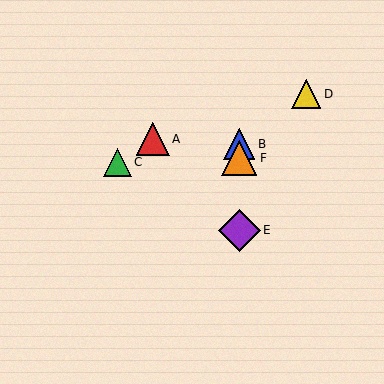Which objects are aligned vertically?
Objects B, E, F are aligned vertically.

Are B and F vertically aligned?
Yes, both are at x≈239.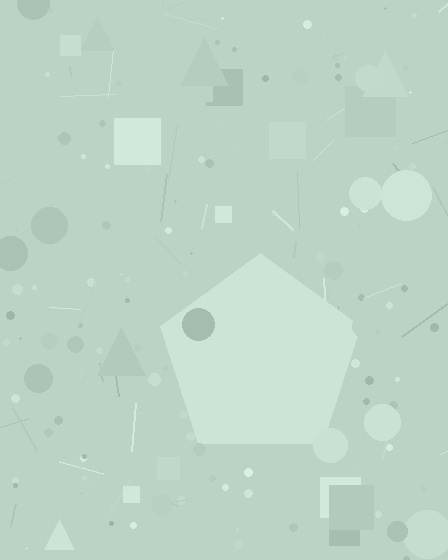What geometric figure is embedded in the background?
A pentagon is embedded in the background.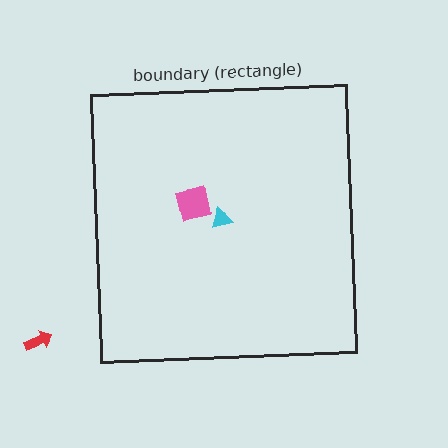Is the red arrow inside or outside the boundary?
Outside.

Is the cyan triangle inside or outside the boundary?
Inside.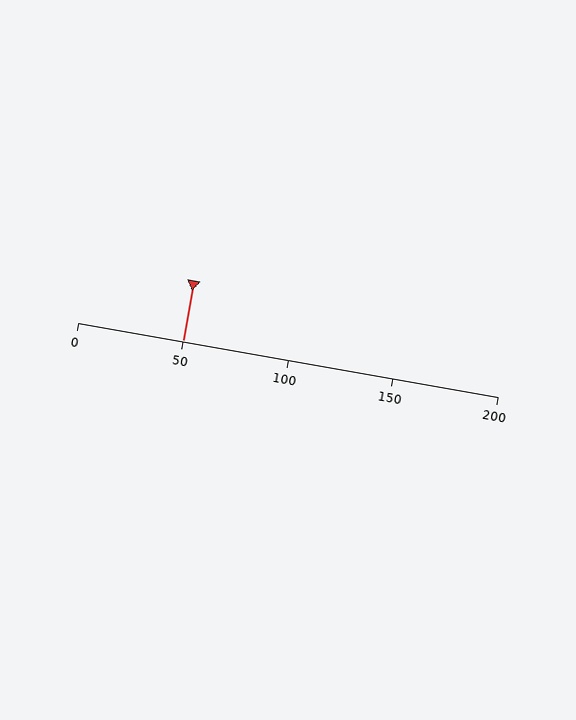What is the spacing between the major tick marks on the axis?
The major ticks are spaced 50 apart.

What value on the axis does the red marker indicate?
The marker indicates approximately 50.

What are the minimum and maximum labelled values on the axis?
The axis runs from 0 to 200.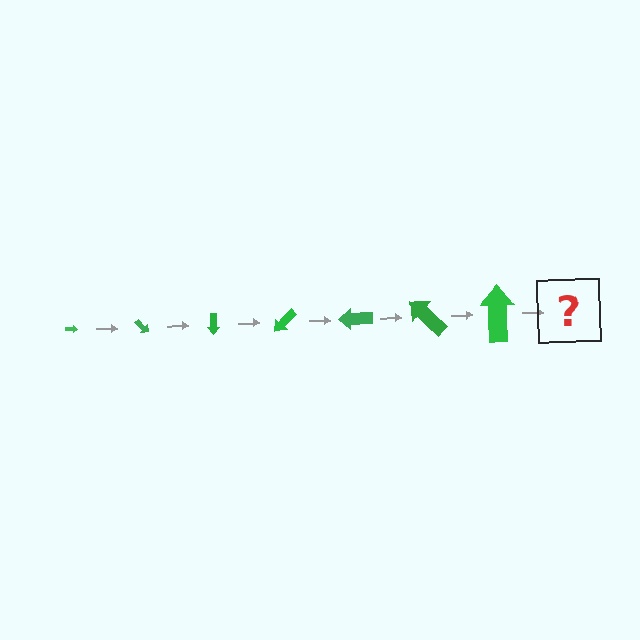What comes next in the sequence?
The next element should be an arrow, larger than the previous one and rotated 315 degrees from the start.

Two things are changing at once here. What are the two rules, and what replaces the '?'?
The two rules are that the arrow grows larger each step and it rotates 45 degrees each step. The '?' should be an arrow, larger than the previous one and rotated 315 degrees from the start.